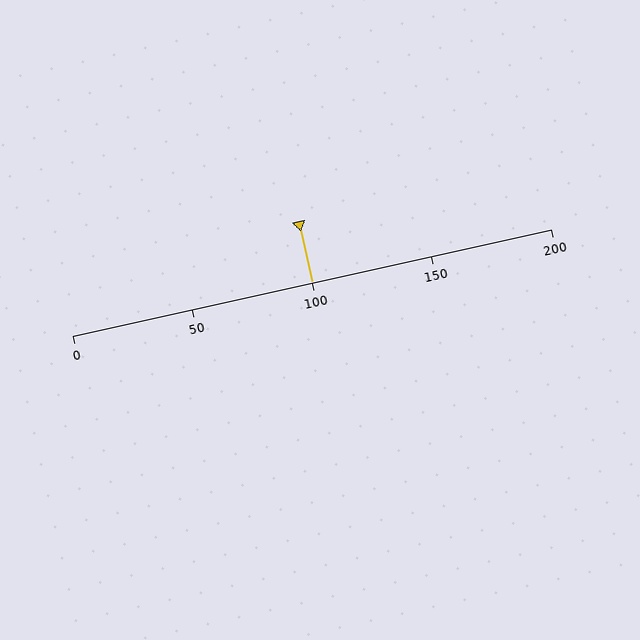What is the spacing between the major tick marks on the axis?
The major ticks are spaced 50 apart.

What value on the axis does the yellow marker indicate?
The marker indicates approximately 100.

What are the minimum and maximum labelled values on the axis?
The axis runs from 0 to 200.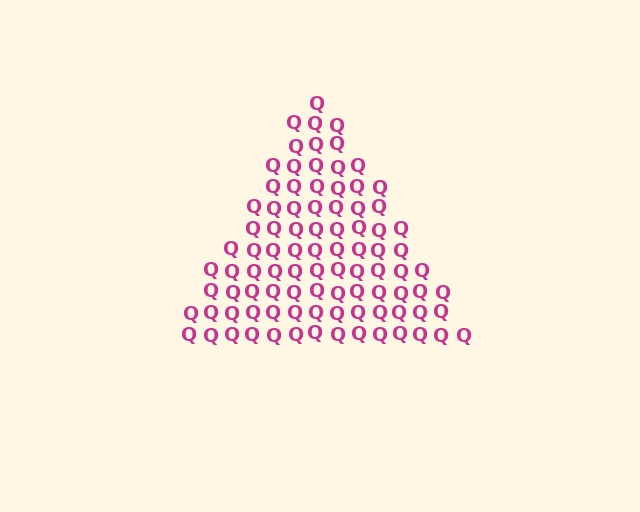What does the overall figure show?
The overall figure shows a triangle.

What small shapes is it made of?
It is made of small letter Q's.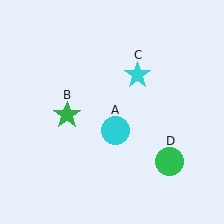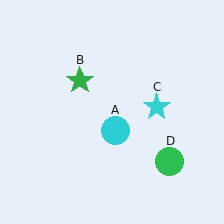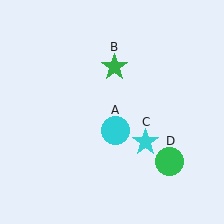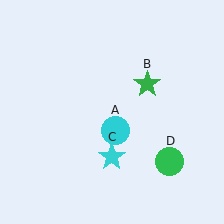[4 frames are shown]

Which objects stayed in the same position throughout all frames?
Cyan circle (object A) and green circle (object D) remained stationary.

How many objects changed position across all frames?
2 objects changed position: green star (object B), cyan star (object C).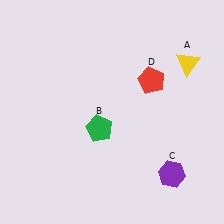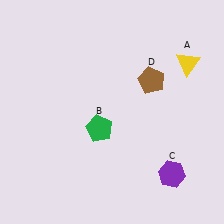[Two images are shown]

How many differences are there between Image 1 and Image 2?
There is 1 difference between the two images.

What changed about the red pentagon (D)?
In Image 1, D is red. In Image 2, it changed to brown.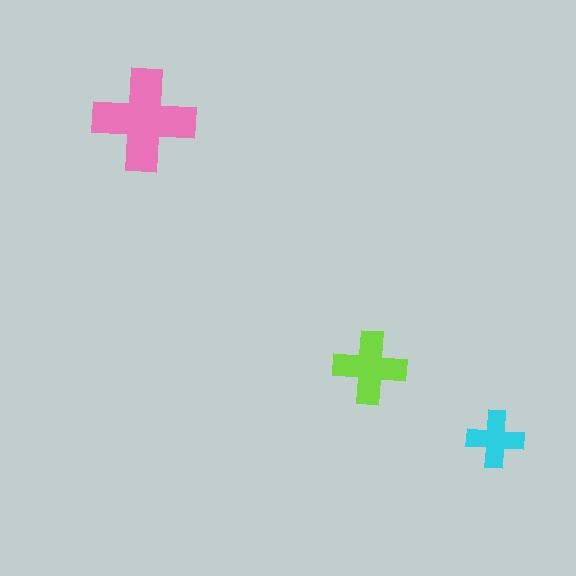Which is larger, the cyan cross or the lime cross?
The lime one.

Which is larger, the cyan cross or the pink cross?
The pink one.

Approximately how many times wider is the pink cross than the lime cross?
About 1.5 times wider.